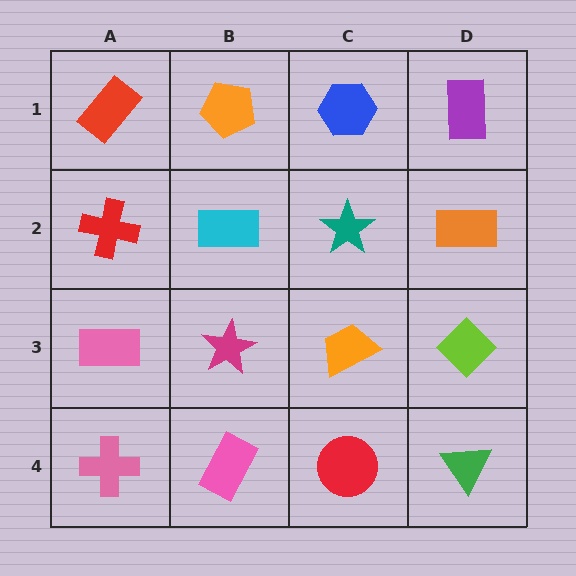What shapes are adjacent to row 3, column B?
A cyan rectangle (row 2, column B), a pink rectangle (row 4, column B), a pink rectangle (row 3, column A), an orange trapezoid (row 3, column C).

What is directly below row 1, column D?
An orange rectangle.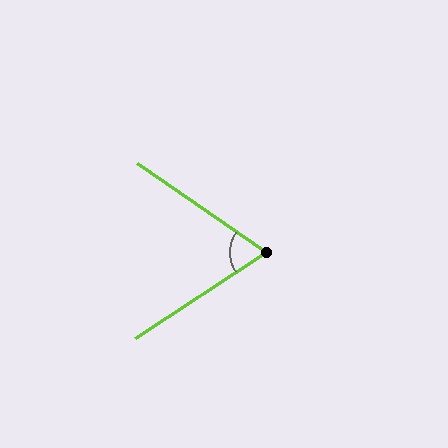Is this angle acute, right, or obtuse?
It is acute.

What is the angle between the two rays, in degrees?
Approximately 68 degrees.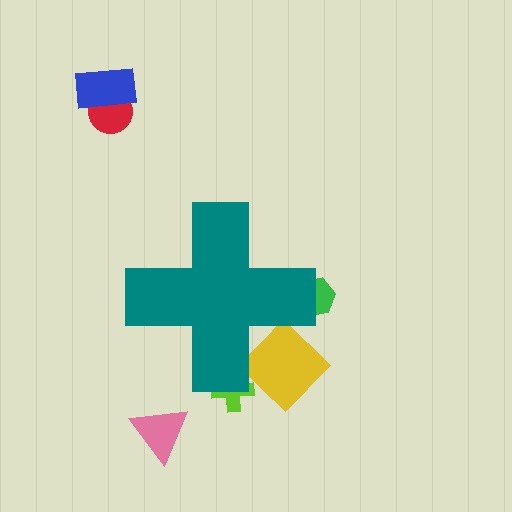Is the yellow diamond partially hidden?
Yes, the yellow diamond is partially hidden behind the teal cross.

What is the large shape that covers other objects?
A teal cross.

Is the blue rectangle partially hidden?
No, the blue rectangle is fully visible.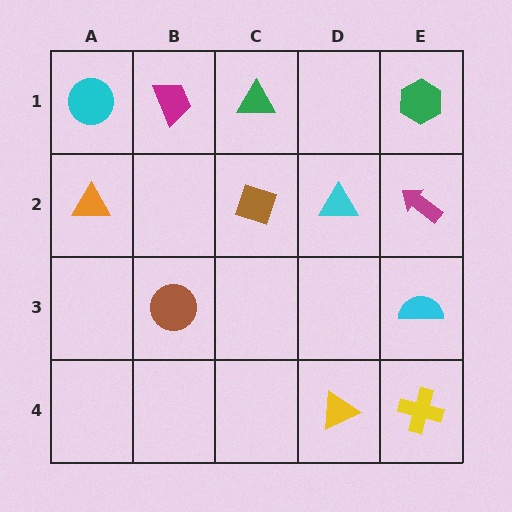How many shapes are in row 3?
2 shapes.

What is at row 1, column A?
A cyan circle.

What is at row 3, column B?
A brown circle.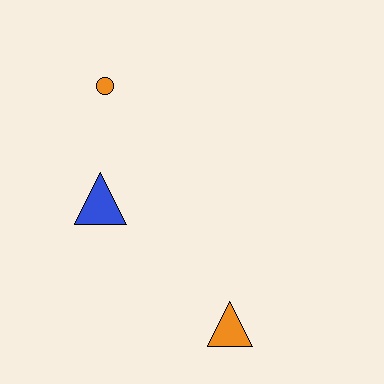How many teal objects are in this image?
There are no teal objects.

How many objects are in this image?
There are 3 objects.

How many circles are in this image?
There is 1 circle.